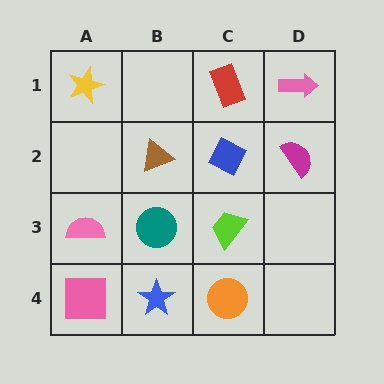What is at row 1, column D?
A pink arrow.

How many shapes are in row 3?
3 shapes.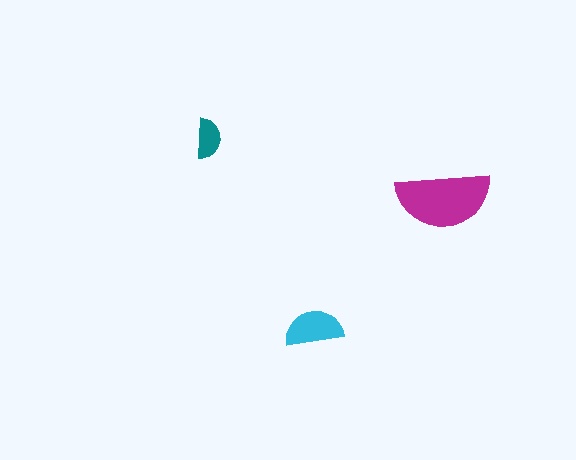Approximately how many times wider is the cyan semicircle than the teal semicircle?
About 1.5 times wider.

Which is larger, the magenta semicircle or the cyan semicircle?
The magenta one.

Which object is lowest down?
The cyan semicircle is bottommost.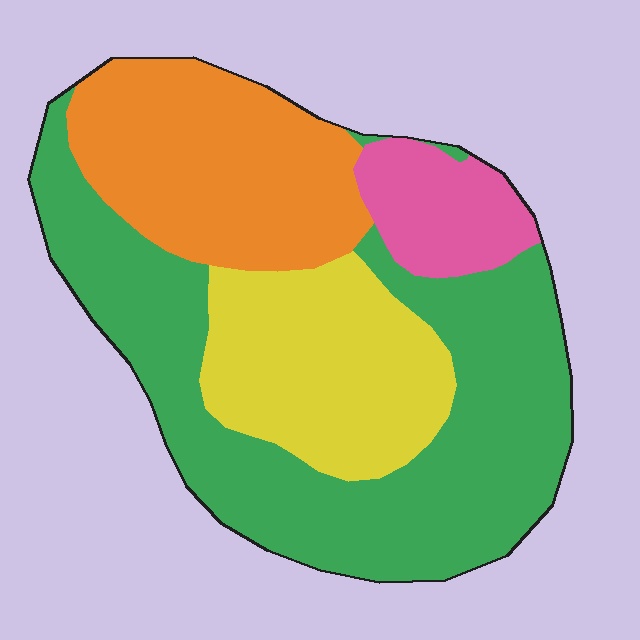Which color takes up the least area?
Pink, at roughly 10%.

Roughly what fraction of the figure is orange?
Orange takes up about one quarter (1/4) of the figure.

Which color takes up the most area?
Green, at roughly 45%.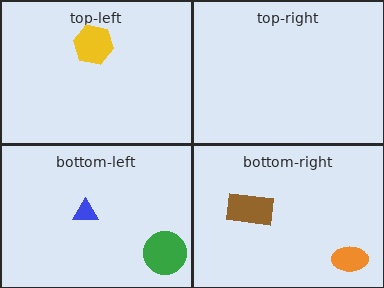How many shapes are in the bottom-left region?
2.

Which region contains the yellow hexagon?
The top-left region.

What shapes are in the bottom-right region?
The orange ellipse, the brown rectangle.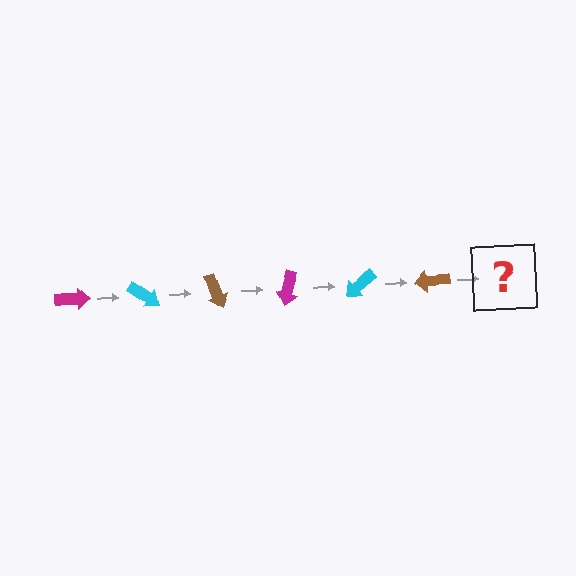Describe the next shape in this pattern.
It should be a magenta arrow, rotated 210 degrees from the start.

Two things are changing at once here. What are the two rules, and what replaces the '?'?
The two rules are that it rotates 35 degrees each step and the color cycles through magenta, cyan, and brown. The '?' should be a magenta arrow, rotated 210 degrees from the start.